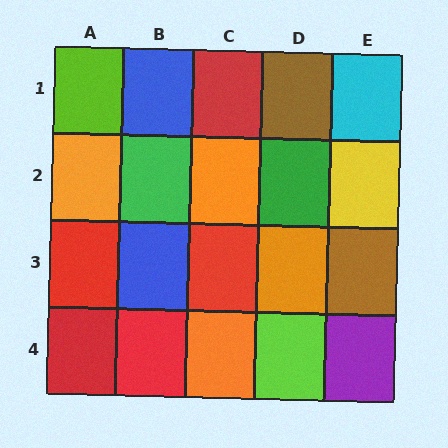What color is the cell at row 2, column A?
Orange.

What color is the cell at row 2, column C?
Orange.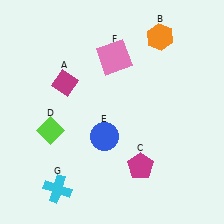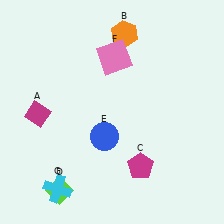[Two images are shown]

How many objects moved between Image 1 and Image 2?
3 objects moved between the two images.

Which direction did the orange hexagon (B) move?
The orange hexagon (B) moved left.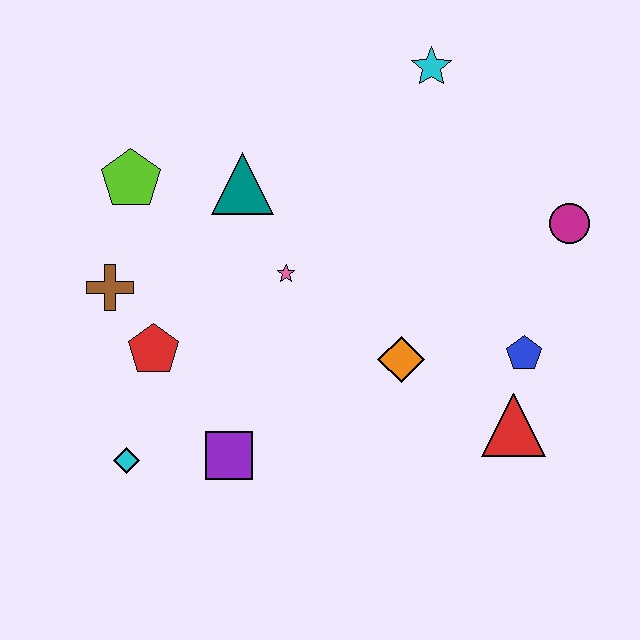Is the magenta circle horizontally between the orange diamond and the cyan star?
No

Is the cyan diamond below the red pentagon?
Yes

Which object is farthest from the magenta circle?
The cyan diamond is farthest from the magenta circle.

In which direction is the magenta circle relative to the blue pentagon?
The magenta circle is above the blue pentagon.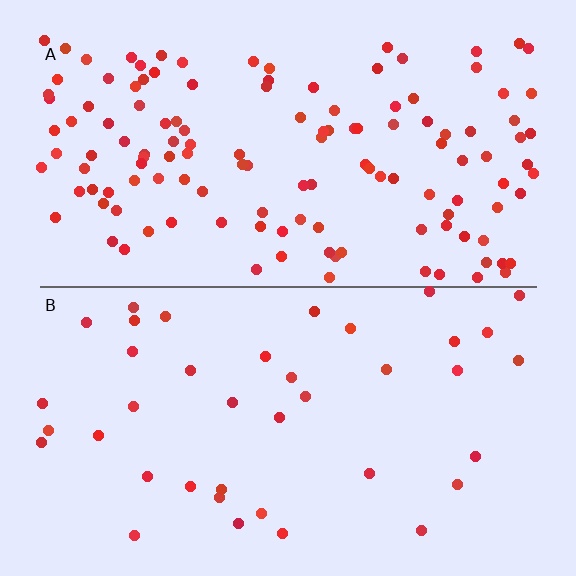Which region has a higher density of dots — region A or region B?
A (the top).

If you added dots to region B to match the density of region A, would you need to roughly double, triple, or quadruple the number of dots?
Approximately triple.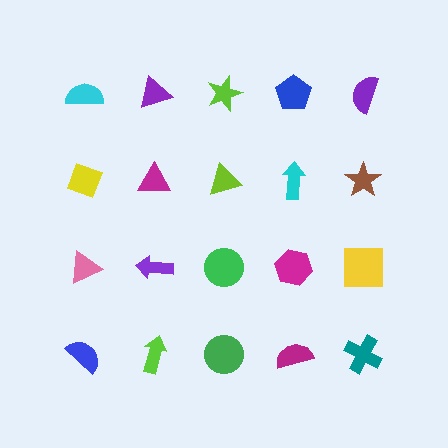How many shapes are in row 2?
5 shapes.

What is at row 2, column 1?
A yellow diamond.